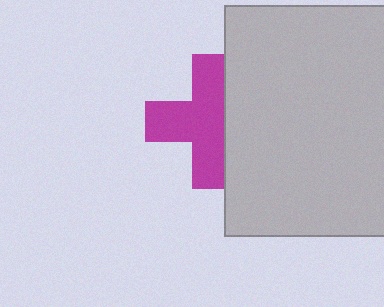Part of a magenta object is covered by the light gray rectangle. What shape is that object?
It is a cross.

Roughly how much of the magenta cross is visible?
Most of it is visible (roughly 66%).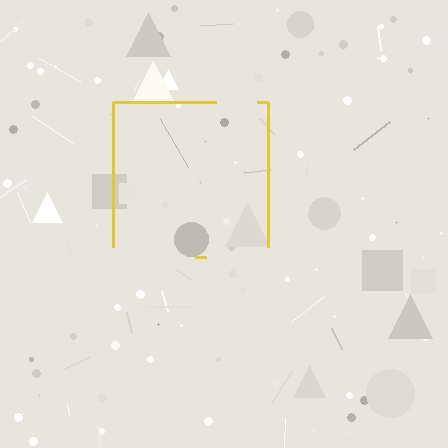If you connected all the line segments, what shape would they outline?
They would outline a square.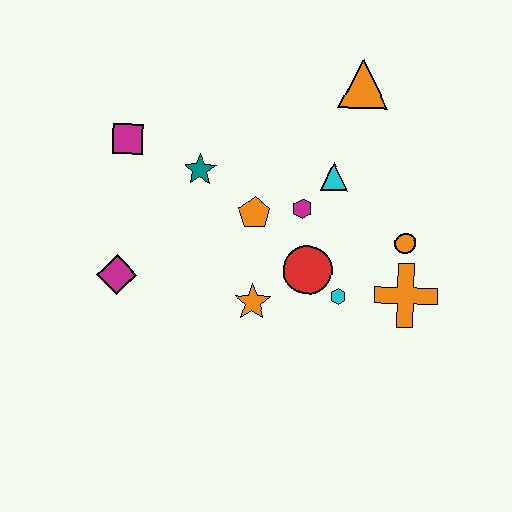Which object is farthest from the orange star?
The orange triangle is farthest from the orange star.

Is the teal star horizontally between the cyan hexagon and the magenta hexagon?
No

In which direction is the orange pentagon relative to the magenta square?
The orange pentagon is to the right of the magenta square.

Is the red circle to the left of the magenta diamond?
No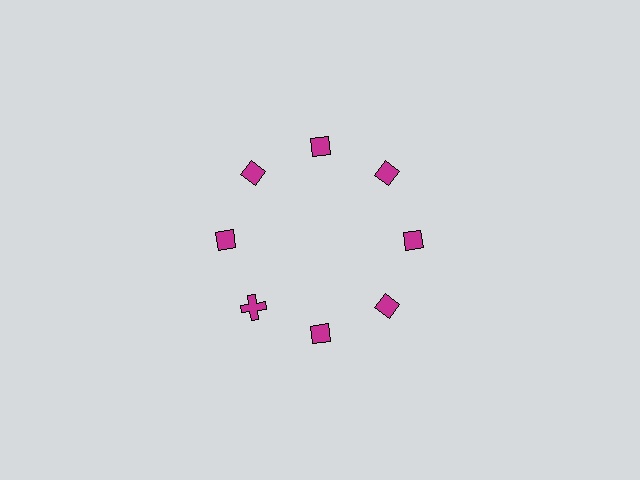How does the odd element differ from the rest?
It has a different shape: cross instead of diamond.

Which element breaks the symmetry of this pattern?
The magenta cross at roughly the 8 o'clock position breaks the symmetry. All other shapes are magenta diamonds.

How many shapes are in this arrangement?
There are 8 shapes arranged in a ring pattern.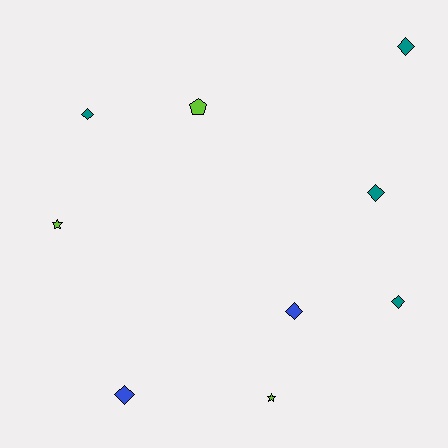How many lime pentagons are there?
There is 1 lime pentagon.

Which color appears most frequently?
Teal, with 4 objects.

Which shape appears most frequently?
Diamond, with 6 objects.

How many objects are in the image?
There are 9 objects.